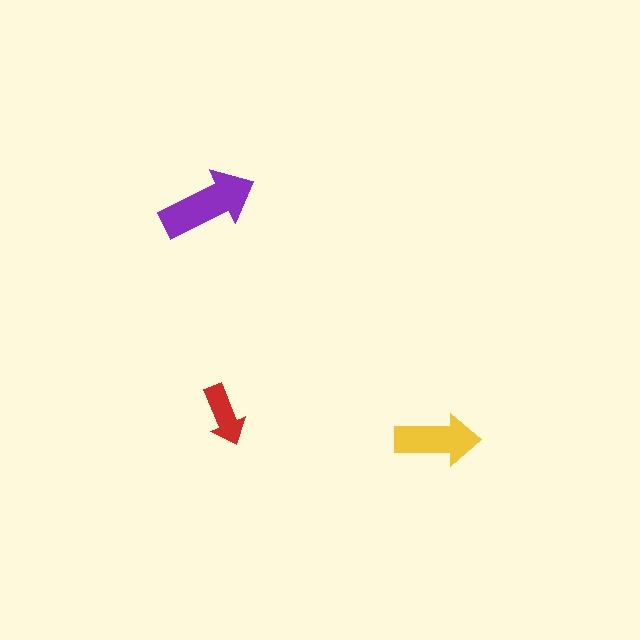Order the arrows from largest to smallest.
the purple one, the yellow one, the red one.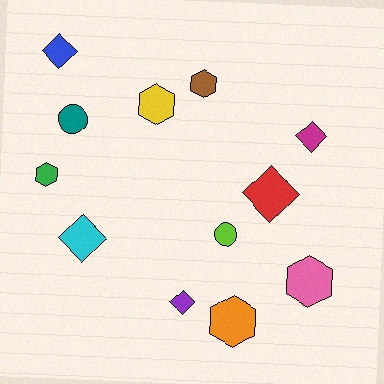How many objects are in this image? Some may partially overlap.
There are 12 objects.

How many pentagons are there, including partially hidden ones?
There are no pentagons.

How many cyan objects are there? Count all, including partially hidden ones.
There is 1 cyan object.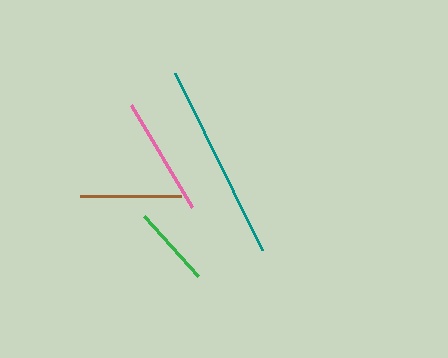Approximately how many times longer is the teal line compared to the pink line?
The teal line is approximately 1.7 times the length of the pink line.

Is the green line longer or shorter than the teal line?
The teal line is longer than the green line.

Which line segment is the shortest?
The green line is the shortest at approximately 80 pixels.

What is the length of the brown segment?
The brown segment is approximately 100 pixels long.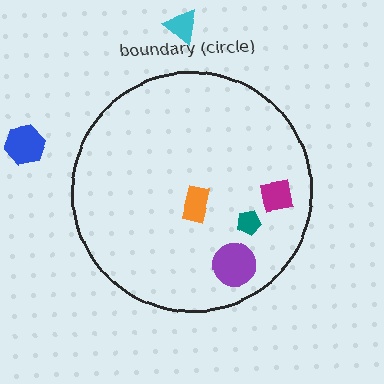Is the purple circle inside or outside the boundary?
Inside.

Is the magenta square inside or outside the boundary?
Inside.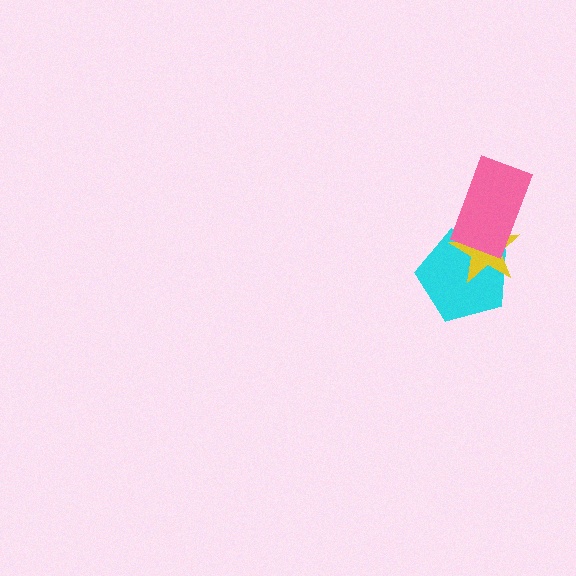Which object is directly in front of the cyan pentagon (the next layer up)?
The yellow star is directly in front of the cyan pentagon.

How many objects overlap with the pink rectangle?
2 objects overlap with the pink rectangle.